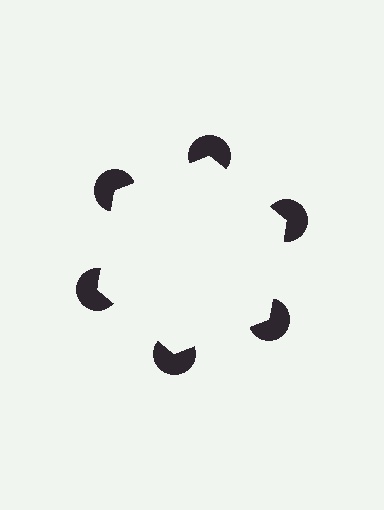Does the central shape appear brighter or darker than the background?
It typically appears slightly brighter than the background, even though no actual brightness change is drawn.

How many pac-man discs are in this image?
There are 6 — one at each vertex of the illusory hexagon.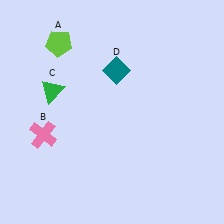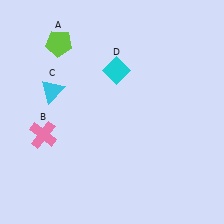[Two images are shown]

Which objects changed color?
C changed from green to cyan. D changed from teal to cyan.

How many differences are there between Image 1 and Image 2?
There are 2 differences between the two images.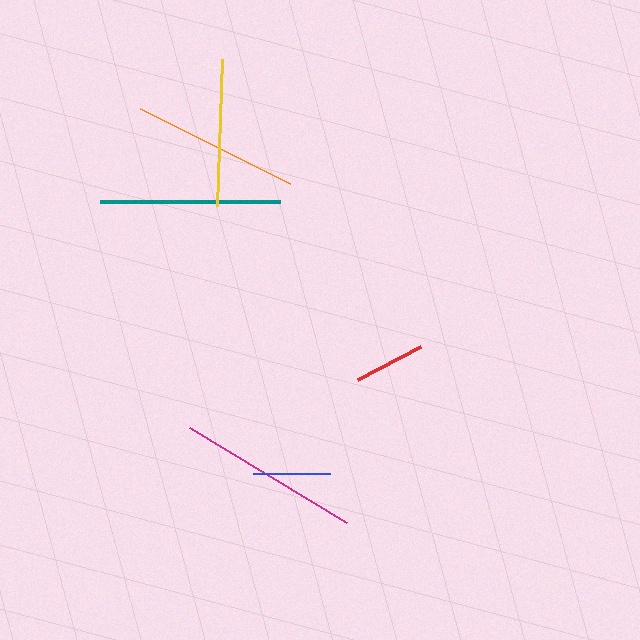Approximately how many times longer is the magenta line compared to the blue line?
The magenta line is approximately 2.4 times the length of the blue line.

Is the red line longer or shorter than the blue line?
The blue line is longer than the red line.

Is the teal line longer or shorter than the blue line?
The teal line is longer than the blue line.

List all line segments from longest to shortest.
From longest to shortest: magenta, teal, orange, yellow, blue, red.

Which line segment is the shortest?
The red line is the shortest at approximately 71 pixels.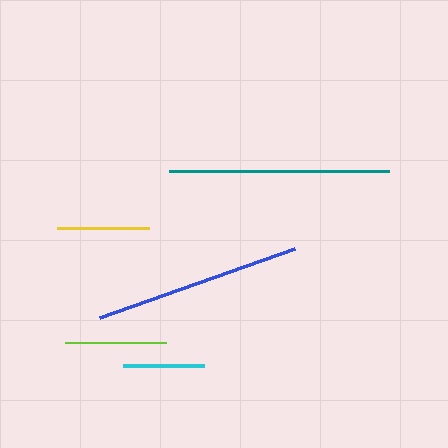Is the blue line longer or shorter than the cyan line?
The blue line is longer than the cyan line.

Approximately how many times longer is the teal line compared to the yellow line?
The teal line is approximately 2.4 times the length of the yellow line.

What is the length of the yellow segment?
The yellow segment is approximately 92 pixels long.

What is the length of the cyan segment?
The cyan segment is approximately 81 pixels long.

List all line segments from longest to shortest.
From longest to shortest: teal, blue, lime, yellow, cyan.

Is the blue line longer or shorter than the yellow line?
The blue line is longer than the yellow line.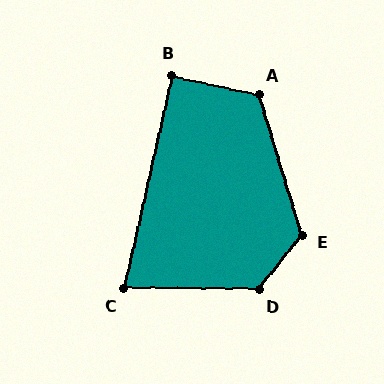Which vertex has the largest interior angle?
D, at approximately 128 degrees.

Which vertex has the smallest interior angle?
C, at approximately 78 degrees.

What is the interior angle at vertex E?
Approximately 125 degrees (obtuse).